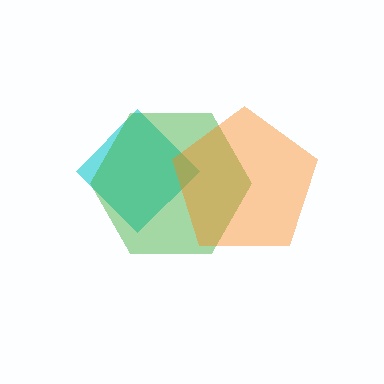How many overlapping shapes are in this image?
There are 3 overlapping shapes in the image.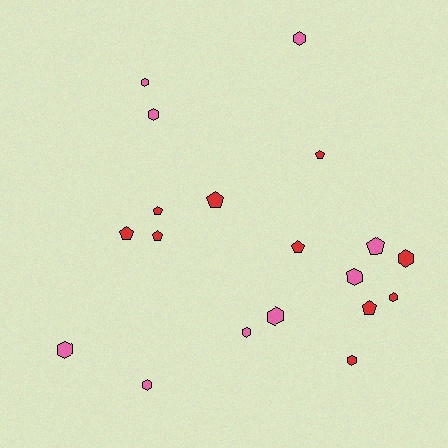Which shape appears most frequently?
Hexagon, with 11 objects.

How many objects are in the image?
There are 19 objects.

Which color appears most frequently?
Red, with 10 objects.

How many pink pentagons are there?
There is 1 pink pentagon.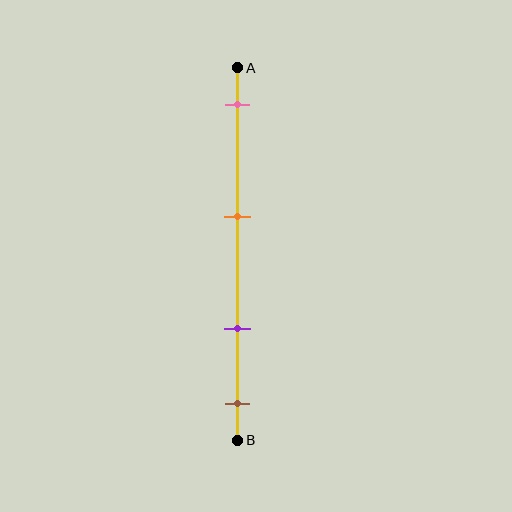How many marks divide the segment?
There are 4 marks dividing the segment.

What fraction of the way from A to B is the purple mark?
The purple mark is approximately 70% (0.7) of the way from A to B.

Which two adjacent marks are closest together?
The purple and brown marks are the closest adjacent pair.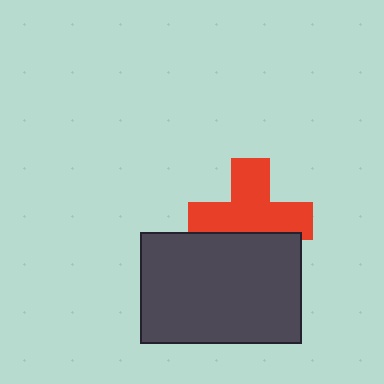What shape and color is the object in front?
The object in front is a dark gray rectangle.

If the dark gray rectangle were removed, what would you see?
You would see the complete red cross.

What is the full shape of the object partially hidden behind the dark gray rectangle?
The partially hidden object is a red cross.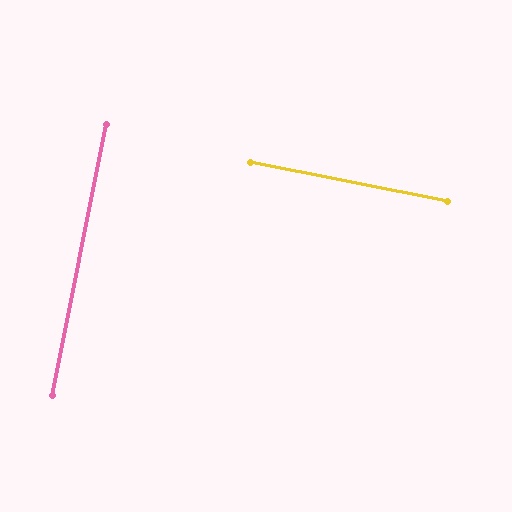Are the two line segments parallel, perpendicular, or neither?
Perpendicular — they meet at approximately 90°.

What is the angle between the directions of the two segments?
Approximately 90 degrees.